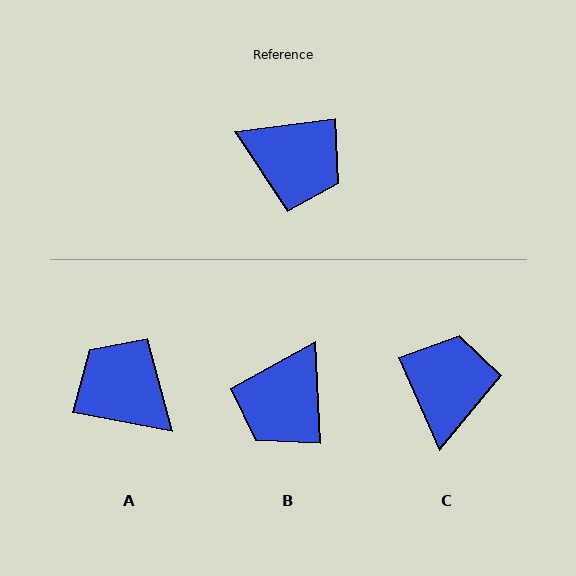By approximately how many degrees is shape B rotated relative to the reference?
Approximately 95 degrees clockwise.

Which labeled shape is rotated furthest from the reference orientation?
A, about 162 degrees away.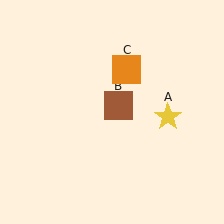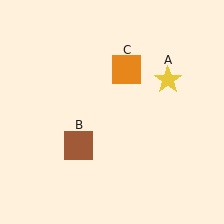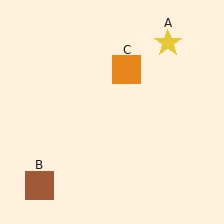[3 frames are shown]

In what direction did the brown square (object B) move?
The brown square (object B) moved down and to the left.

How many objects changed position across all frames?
2 objects changed position: yellow star (object A), brown square (object B).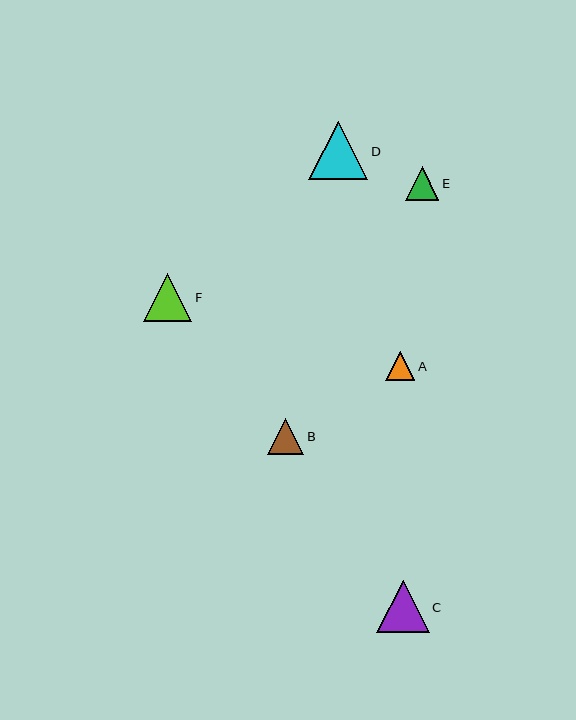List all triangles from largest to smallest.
From largest to smallest: D, C, F, B, E, A.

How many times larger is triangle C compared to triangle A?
Triangle C is approximately 1.8 times the size of triangle A.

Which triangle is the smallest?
Triangle A is the smallest with a size of approximately 29 pixels.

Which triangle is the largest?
Triangle D is the largest with a size of approximately 59 pixels.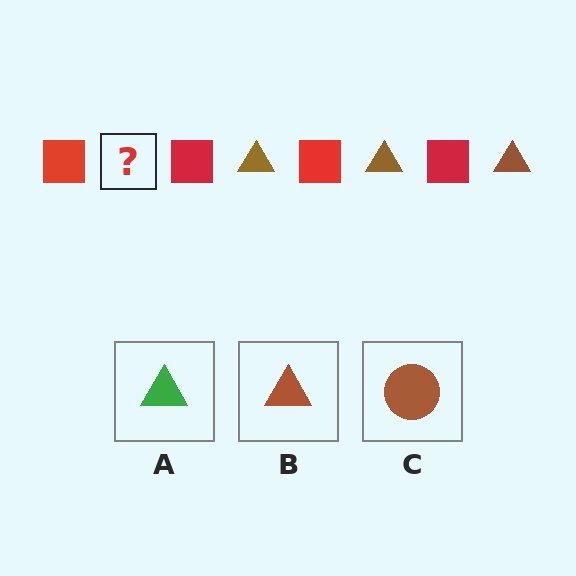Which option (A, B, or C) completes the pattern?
B.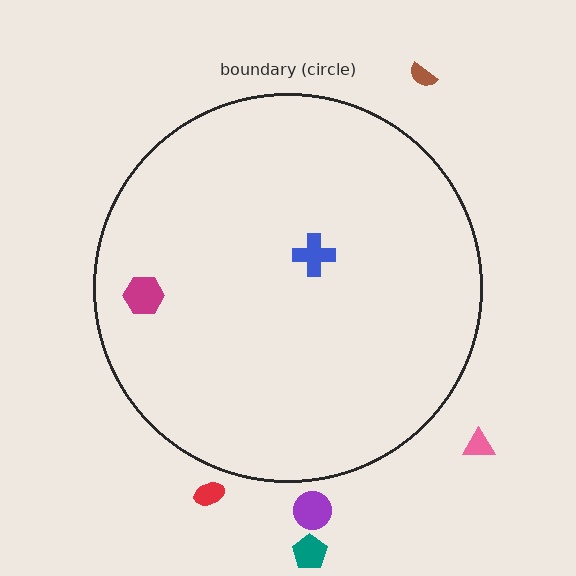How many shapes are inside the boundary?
2 inside, 5 outside.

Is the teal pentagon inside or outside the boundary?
Outside.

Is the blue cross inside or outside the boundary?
Inside.